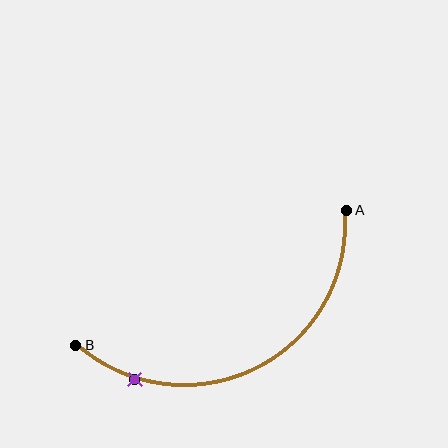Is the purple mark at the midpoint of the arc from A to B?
No. The purple mark lies on the arc but is closer to endpoint B. The arc midpoint would be at the point on the curve equidistant along the arc from both A and B.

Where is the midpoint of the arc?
The arc midpoint is the point on the curve farthest from the straight line joining A and B. It sits below that line.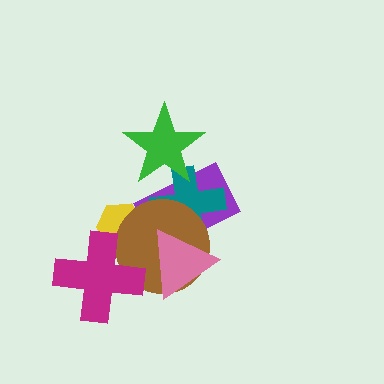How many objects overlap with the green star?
2 objects overlap with the green star.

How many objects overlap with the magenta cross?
2 objects overlap with the magenta cross.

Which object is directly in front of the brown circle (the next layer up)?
The magenta cross is directly in front of the brown circle.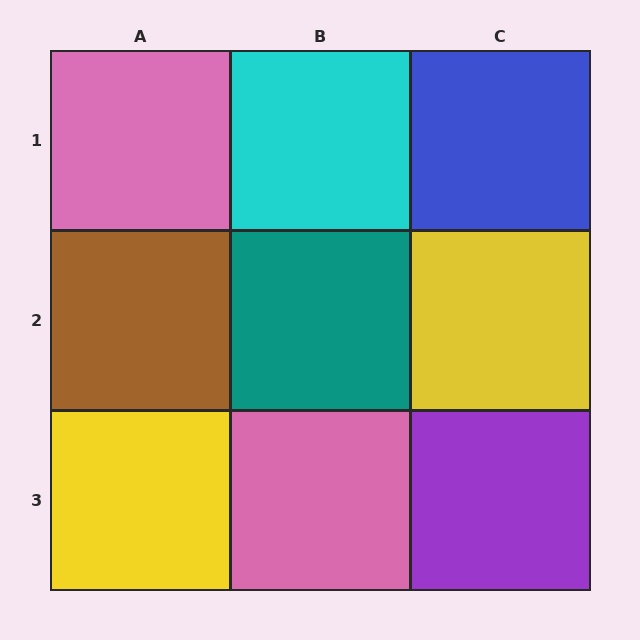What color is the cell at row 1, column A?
Pink.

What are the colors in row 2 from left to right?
Brown, teal, yellow.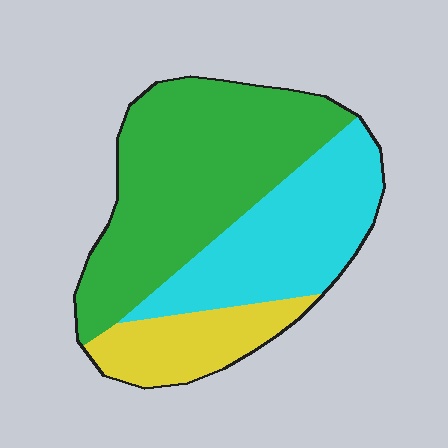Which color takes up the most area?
Green, at roughly 50%.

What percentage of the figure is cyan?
Cyan takes up between a quarter and a half of the figure.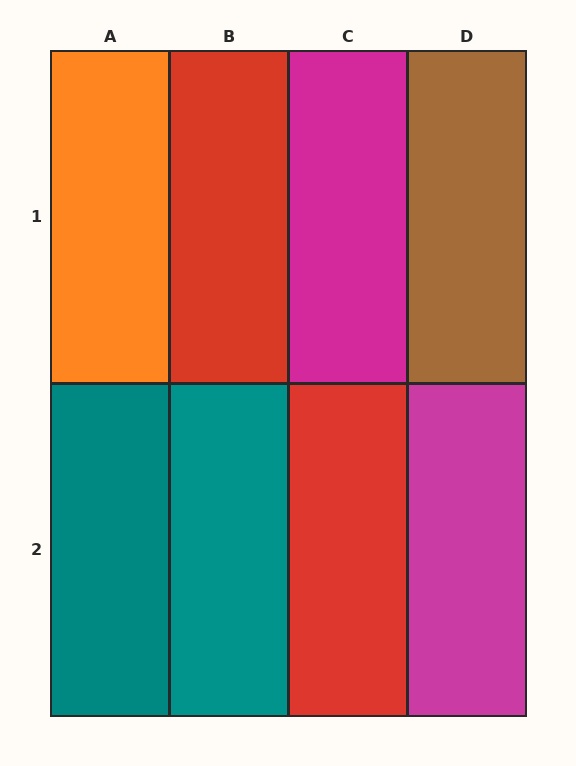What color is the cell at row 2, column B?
Teal.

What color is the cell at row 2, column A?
Teal.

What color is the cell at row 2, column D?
Magenta.